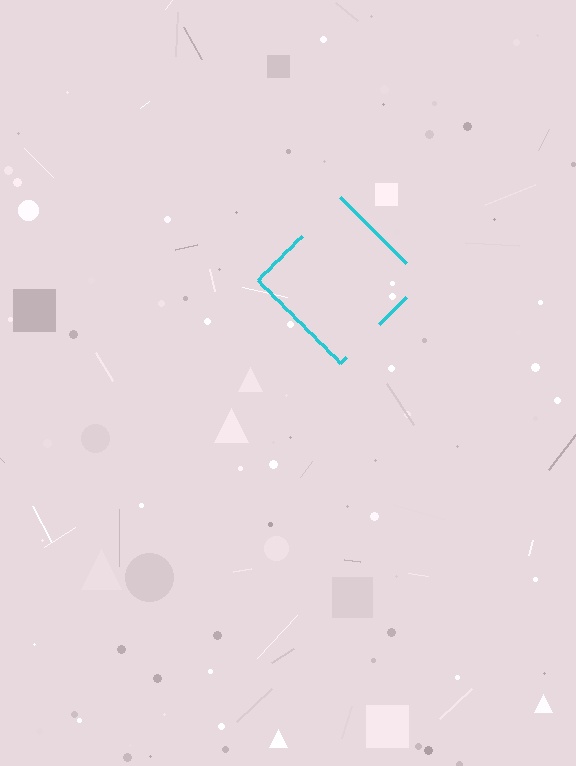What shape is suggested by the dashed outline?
The dashed outline suggests a diamond.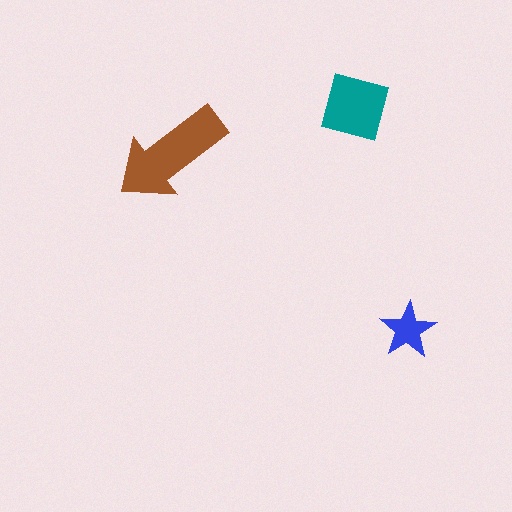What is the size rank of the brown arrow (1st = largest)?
1st.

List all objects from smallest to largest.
The blue star, the teal square, the brown arrow.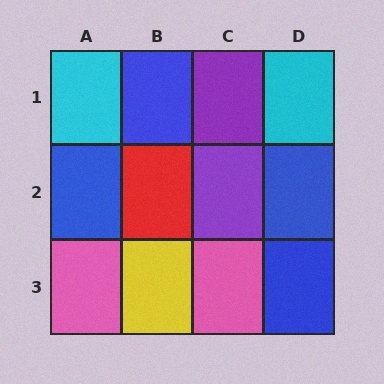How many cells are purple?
2 cells are purple.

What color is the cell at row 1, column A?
Cyan.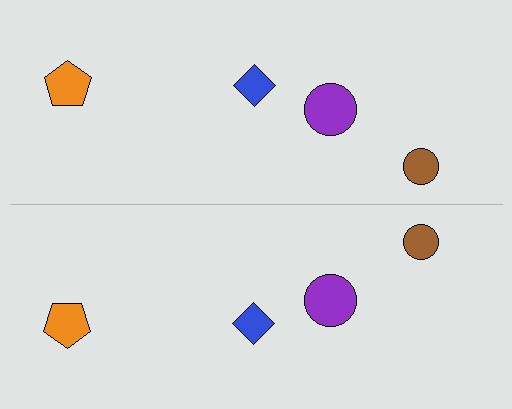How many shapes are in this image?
There are 8 shapes in this image.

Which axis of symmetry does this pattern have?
The pattern has a horizontal axis of symmetry running through the center of the image.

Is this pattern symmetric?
Yes, this pattern has bilateral (reflection) symmetry.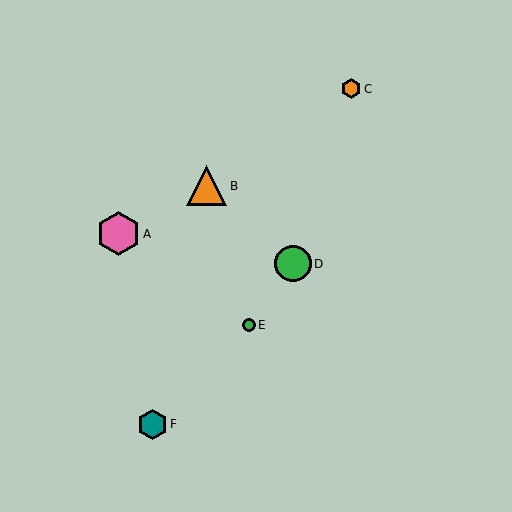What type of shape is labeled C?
Shape C is an orange hexagon.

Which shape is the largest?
The pink hexagon (labeled A) is the largest.